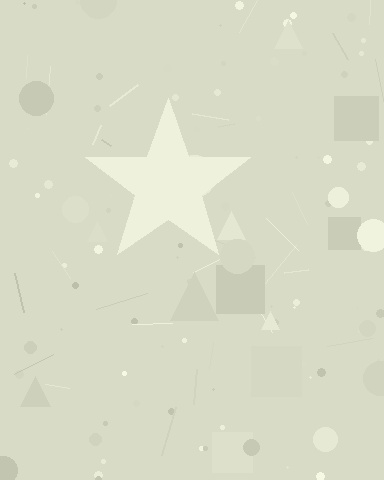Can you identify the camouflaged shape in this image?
The camouflaged shape is a star.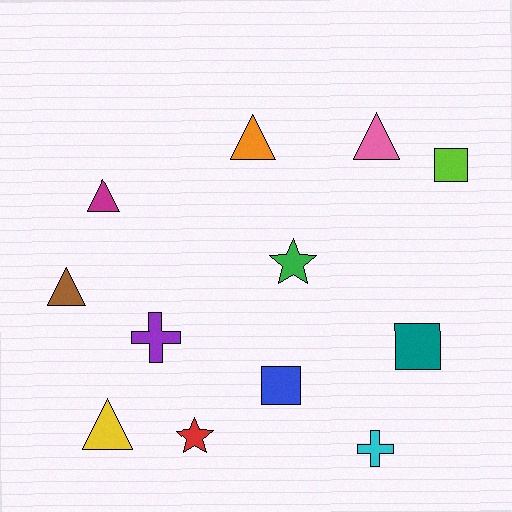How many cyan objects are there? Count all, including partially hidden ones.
There is 1 cyan object.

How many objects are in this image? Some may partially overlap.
There are 12 objects.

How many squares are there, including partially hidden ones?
There are 3 squares.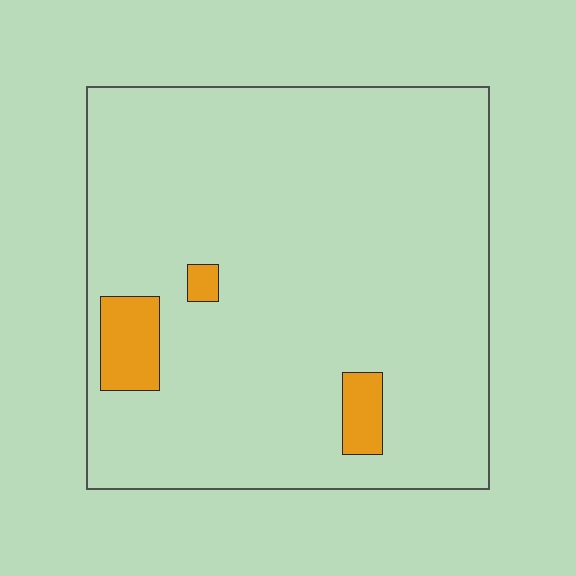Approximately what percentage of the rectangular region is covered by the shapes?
Approximately 5%.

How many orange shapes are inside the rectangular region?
3.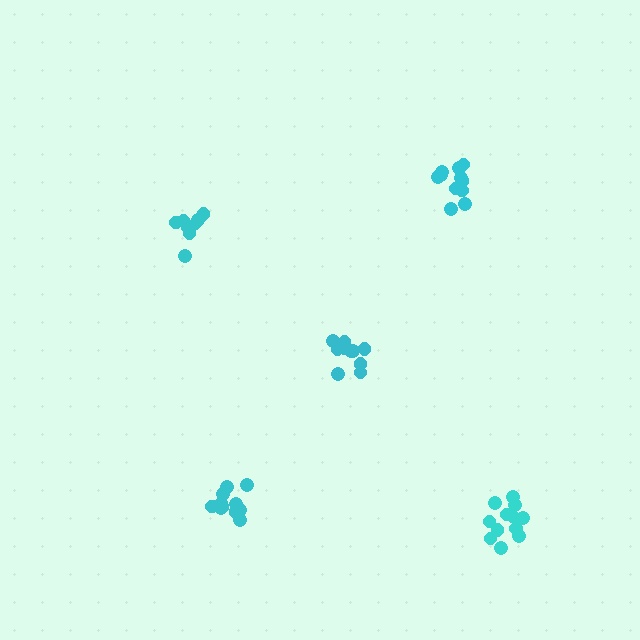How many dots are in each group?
Group 1: 12 dots, Group 2: 8 dots, Group 3: 10 dots, Group 4: 11 dots, Group 5: 12 dots (53 total).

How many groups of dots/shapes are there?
There are 5 groups.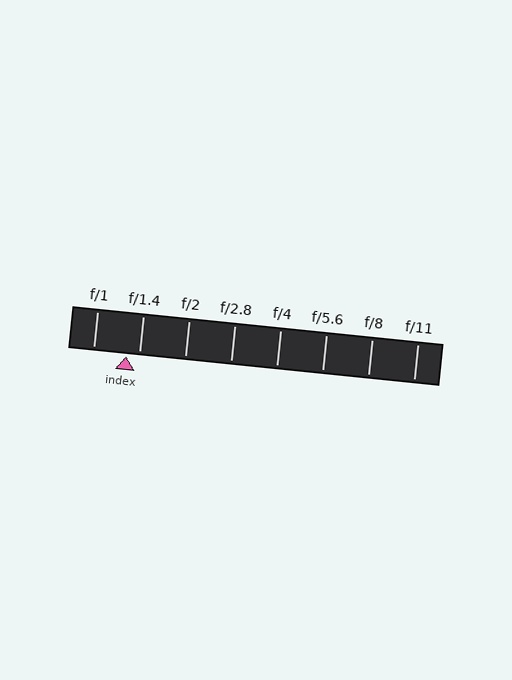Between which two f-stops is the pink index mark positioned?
The index mark is between f/1 and f/1.4.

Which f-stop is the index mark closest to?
The index mark is closest to f/1.4.